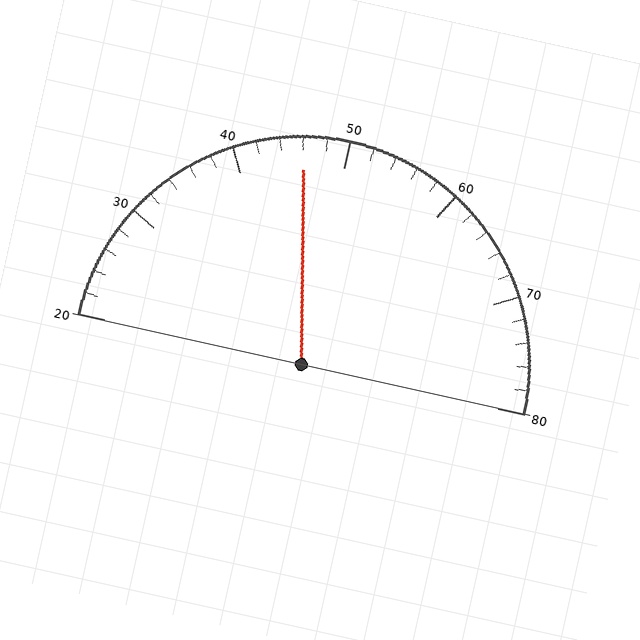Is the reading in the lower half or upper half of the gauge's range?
The reading is in the lower half of the range (20 to 80).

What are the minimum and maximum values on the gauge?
The gauge ranges from 20 to 80.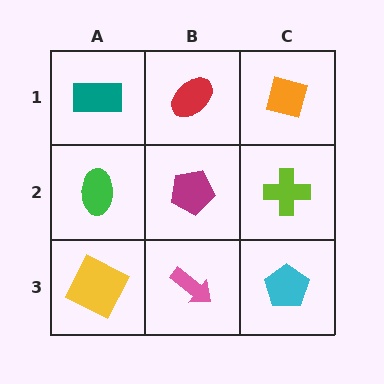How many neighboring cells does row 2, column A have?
3.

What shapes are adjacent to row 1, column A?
A green ellipse (row 2, column A), a red ellipse (row 1, column B).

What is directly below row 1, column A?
A green ellipse.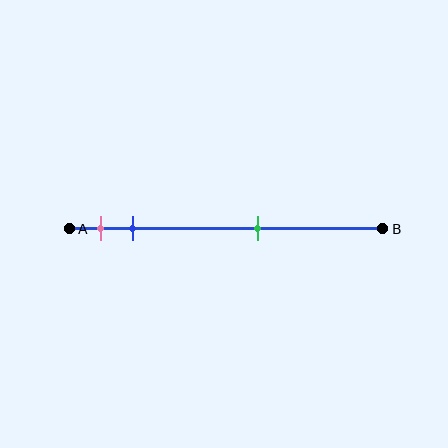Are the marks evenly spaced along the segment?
No, the marks are not evenly spaced.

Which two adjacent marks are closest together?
The pink and blue marks are the closest adjacent pair.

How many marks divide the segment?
There are 3 marks dividing the segment.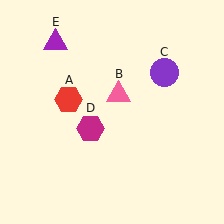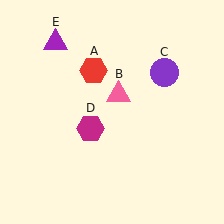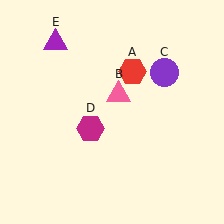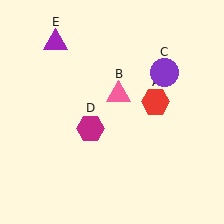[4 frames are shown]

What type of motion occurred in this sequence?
The red hexagon (object A) rotated clockwise around the center of the scene.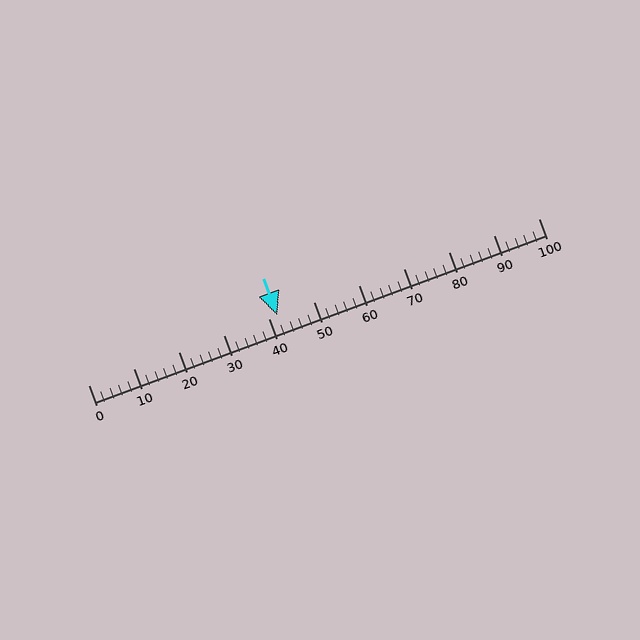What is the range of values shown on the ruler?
The ruler shows values from 0 to 100.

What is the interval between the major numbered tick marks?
The major tick marks are spaced 10 units apart.